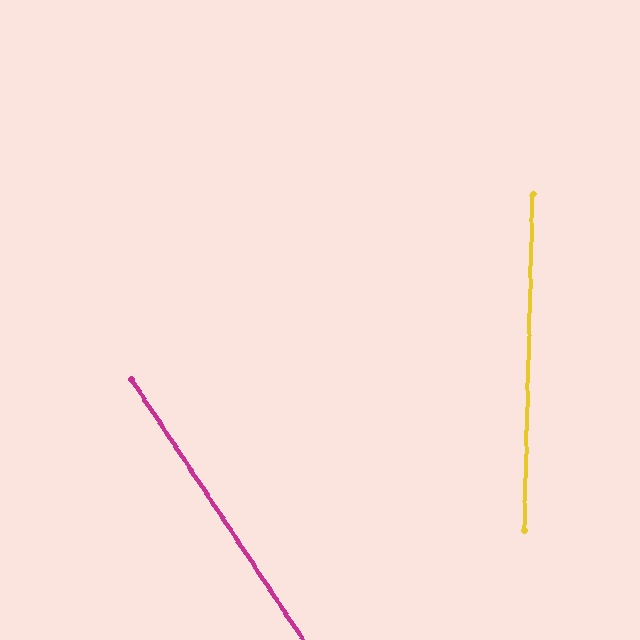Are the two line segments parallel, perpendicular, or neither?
Neither parallel nor perpendicular — they differ by about 35°.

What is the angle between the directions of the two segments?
Approximately 35 degrees.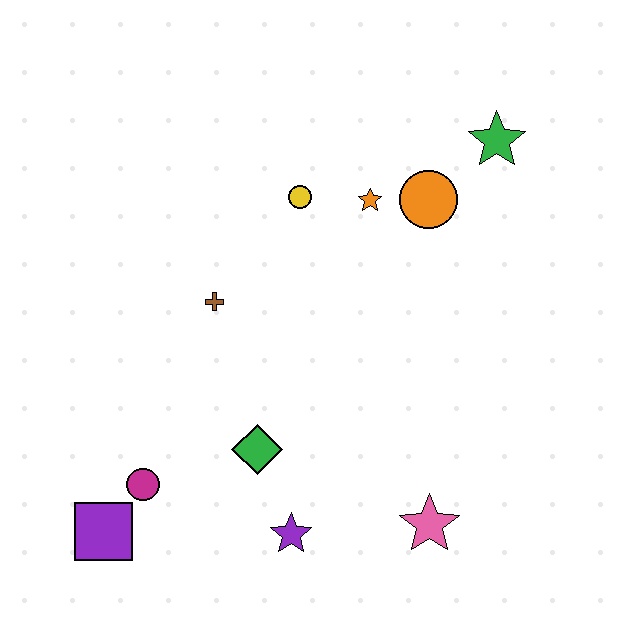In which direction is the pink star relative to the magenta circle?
The pink star is to the right of the magenta circle.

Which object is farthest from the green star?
The purple square is farthest from the green star.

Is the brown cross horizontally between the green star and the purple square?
Yes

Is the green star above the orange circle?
Yes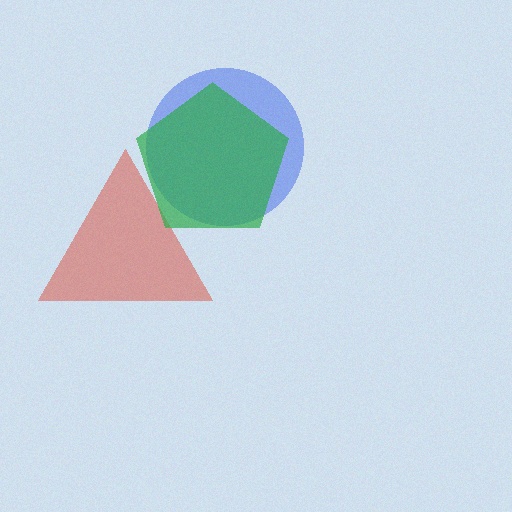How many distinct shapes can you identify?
There are 3 distinct shapes: a red triangle, a blue circle, a green pentagon.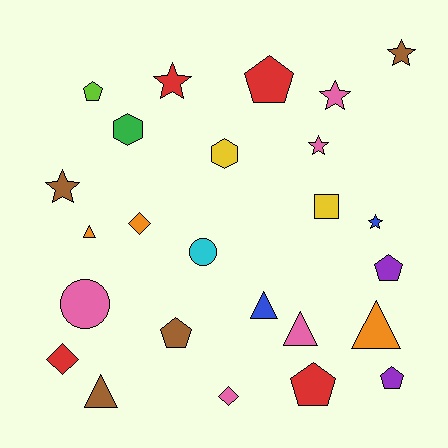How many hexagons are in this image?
There are 2 hexagons.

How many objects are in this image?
There are 25 objects.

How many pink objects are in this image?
There are 5 pink objects.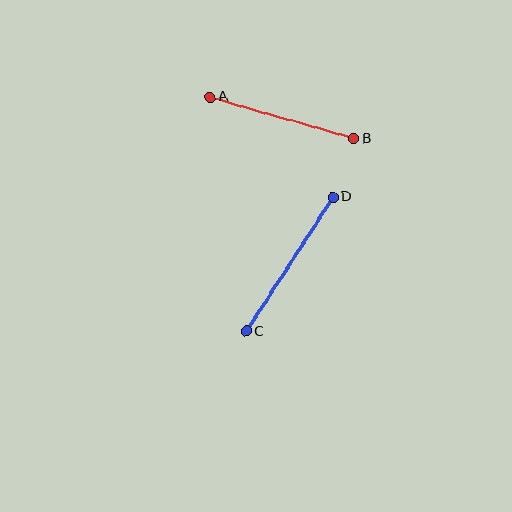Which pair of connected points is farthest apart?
Points C and D are farthest apart.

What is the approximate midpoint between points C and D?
The midpoint is at approximately (290, 264) pixels.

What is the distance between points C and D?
The distance is approximately 160 pixels.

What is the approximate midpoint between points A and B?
The midpoint is at approximately (282, 118) pixels.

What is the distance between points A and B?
The distance is approximately 150 pixels.